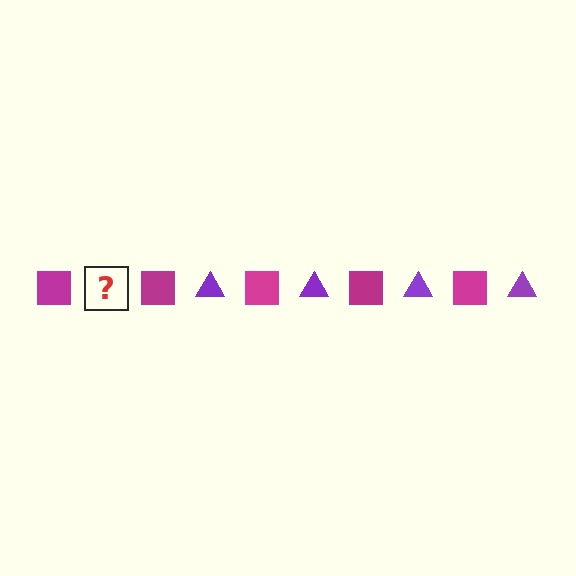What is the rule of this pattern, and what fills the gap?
The rule is that the pattern alternates between magenta square and purple triangle. The gap should be filled with a purple triangle.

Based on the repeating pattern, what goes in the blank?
The blank should be a purple triangle.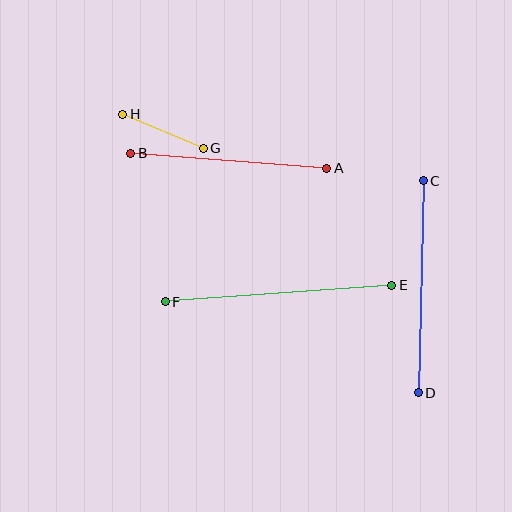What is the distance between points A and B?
The distance is approximately 197 pixels.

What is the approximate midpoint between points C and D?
The midpoint is at approximately (421, 287) pixels.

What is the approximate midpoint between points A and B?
The midpoint is at approximately (229, 161) pixels.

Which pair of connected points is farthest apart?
Points E and F are farthest apart.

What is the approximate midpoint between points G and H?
The midpoint is at approximately (163, 131) pixels.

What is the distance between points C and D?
The distance is approximately 212 pixels.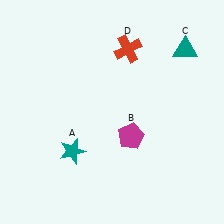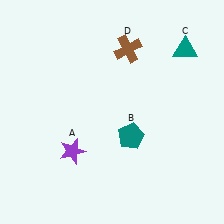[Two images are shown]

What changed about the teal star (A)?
In Image 1, A is teal. In Image 2, it changed to purple.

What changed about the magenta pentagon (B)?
In Image 1, B is magenta. In Image 2, it changed to teal.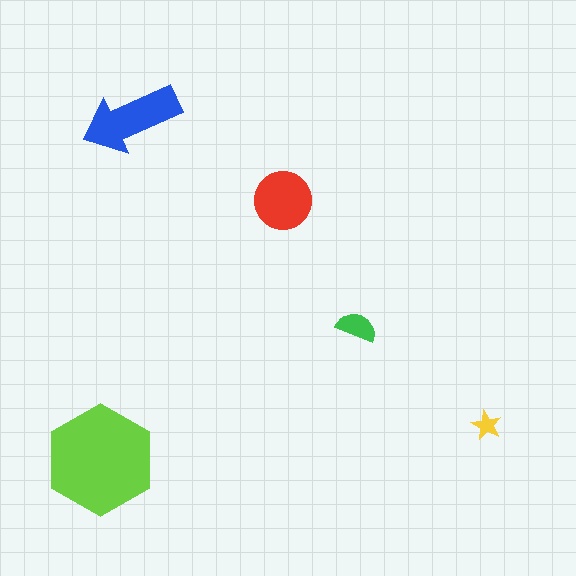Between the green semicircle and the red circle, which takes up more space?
The red circle.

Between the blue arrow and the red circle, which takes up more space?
The blue arrow.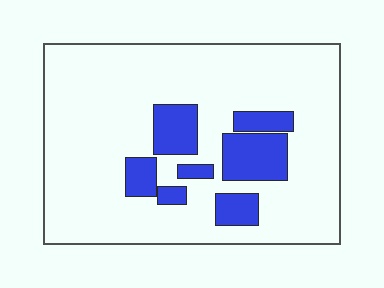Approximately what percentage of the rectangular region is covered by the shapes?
Approximately 20%.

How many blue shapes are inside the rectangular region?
7.